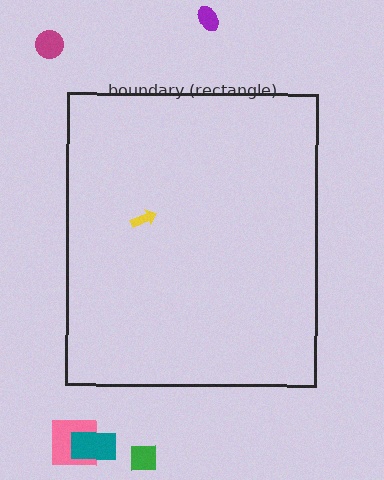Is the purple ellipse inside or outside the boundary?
Outside.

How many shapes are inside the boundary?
1 inside, 5 outside.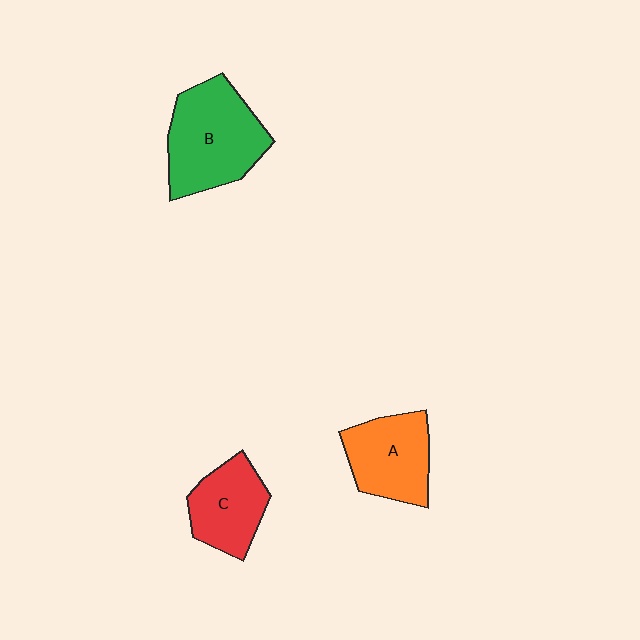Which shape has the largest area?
Shape B (green).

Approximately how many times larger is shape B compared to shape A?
Approximately 1.4 times.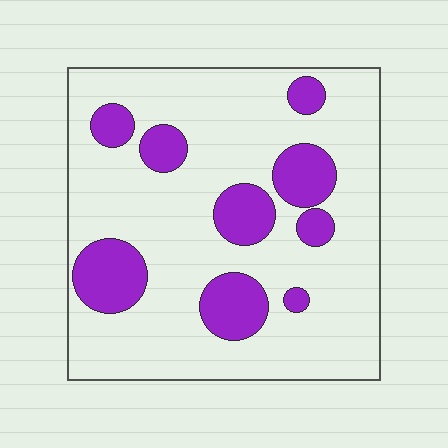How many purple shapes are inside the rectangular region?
9.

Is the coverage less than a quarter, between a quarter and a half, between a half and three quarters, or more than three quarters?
Less than a quarter.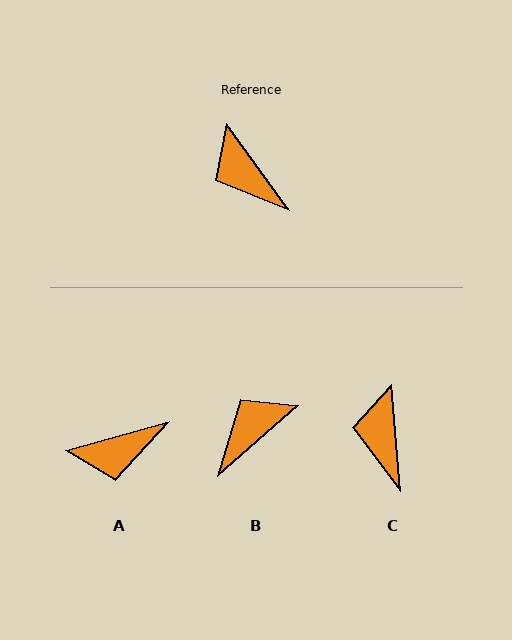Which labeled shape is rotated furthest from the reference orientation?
B, about 85 degrees away.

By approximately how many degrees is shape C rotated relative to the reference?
Approximately 31 degrees clockwise.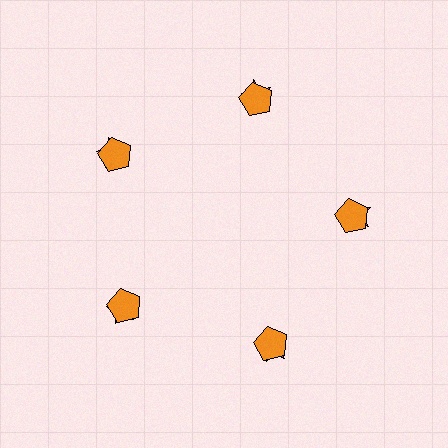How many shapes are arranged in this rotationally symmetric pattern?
There are 10 shapes, arranged in 5 groups of 2.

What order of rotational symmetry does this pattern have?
This pattern has 5-fold rotational symmetry.